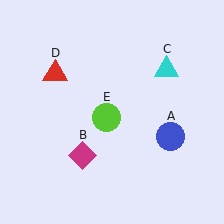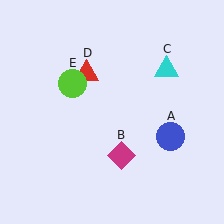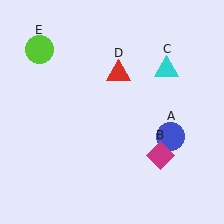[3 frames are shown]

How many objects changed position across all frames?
3 objects changed position: magenta diamond (object B), red triangle (object D), lime circle (object E).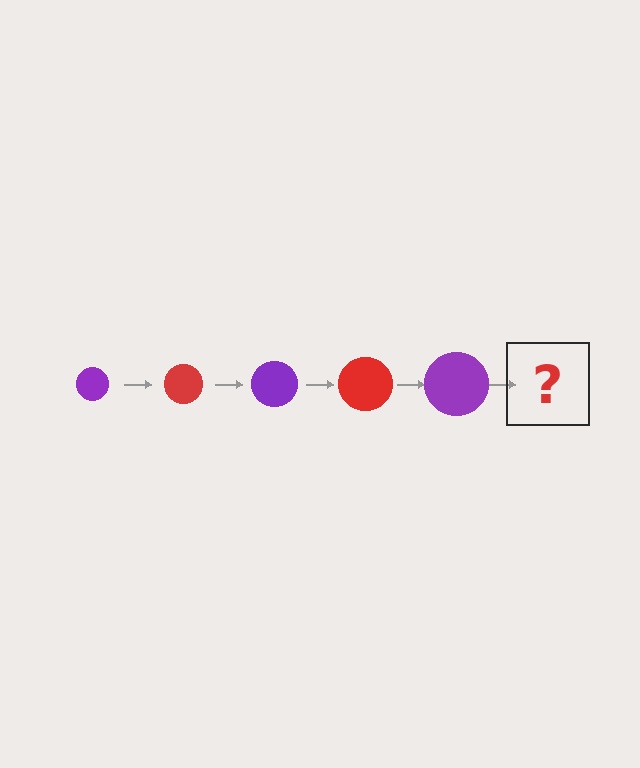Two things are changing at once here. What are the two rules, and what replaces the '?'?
The two rules are that the circle grows larger each step and the color cycles through purple and red. The '?' should be a red circle, larger than the previous one.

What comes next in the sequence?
The next element should be a red circle, larger than the previous one.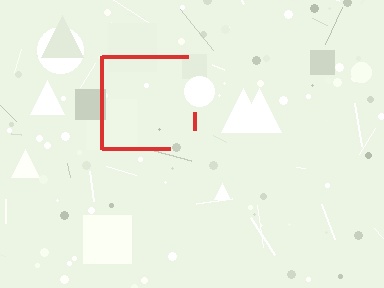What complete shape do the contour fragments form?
The contour fragments form a square.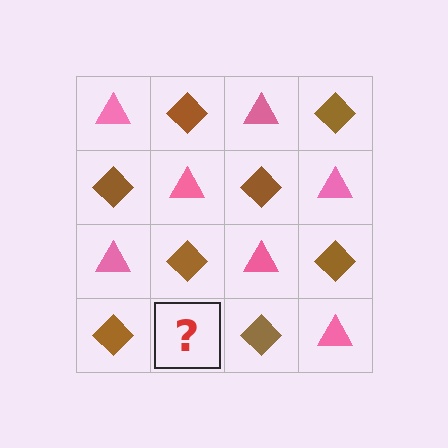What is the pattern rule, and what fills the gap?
The rule is that it alternates pink triangle and brown diamond in a checkerboard pattern. The gap should be filled with a pink triangle.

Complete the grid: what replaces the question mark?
The question mark should be replaced with a pink triangle.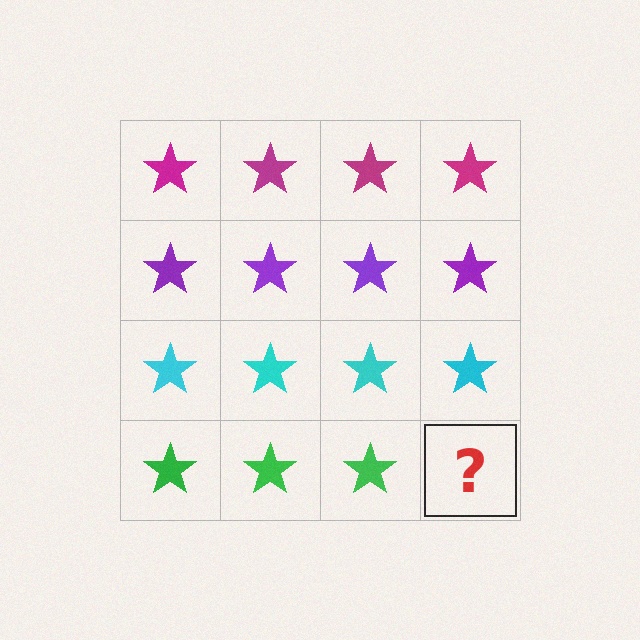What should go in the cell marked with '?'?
The missing cell should contain a green star.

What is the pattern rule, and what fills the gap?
The rule is that each row has a consistent color. The gap should be filled with a green star.